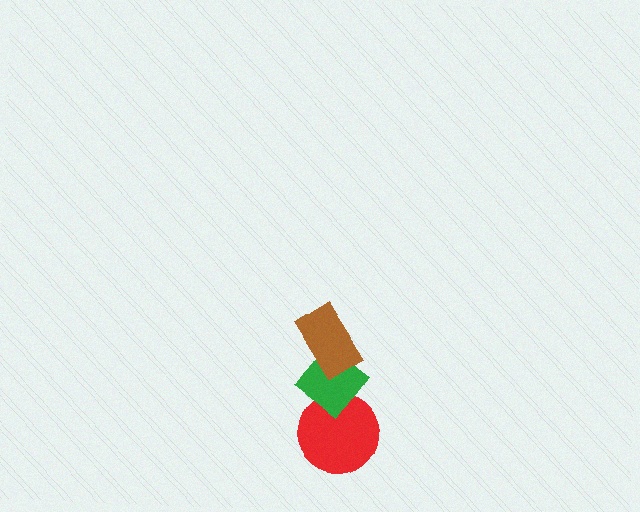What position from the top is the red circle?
The red circle is 3rd from the top.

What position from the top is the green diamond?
The green diamond is 2nd from the top.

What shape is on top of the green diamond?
The brown rectangle is on top of the green diamond.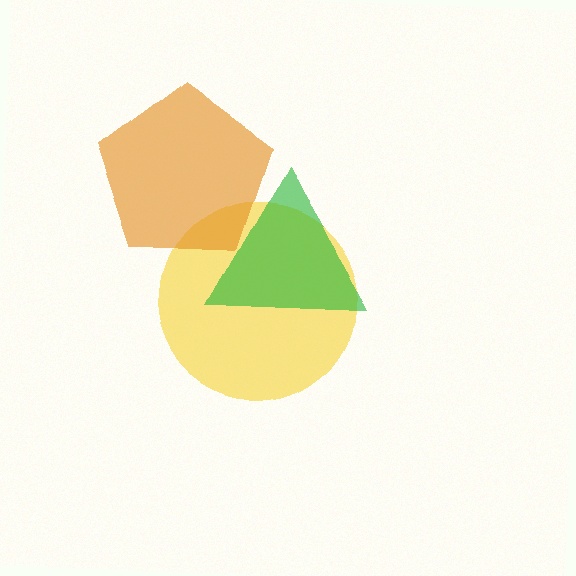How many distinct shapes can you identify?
There are 3 distinct shapes: a yellow circle, a green triangle, an orange pentagon.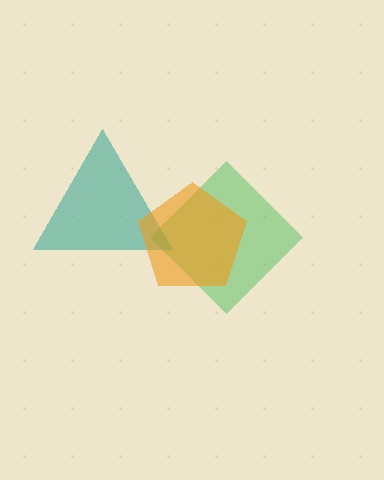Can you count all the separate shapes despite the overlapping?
Yes, there are 3 separate shapes.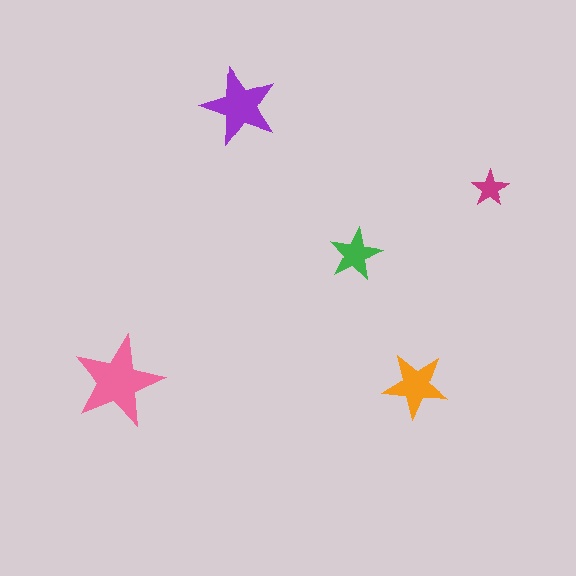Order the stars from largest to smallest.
the pink one, the purple one, the orange one, the green one, the magenta one.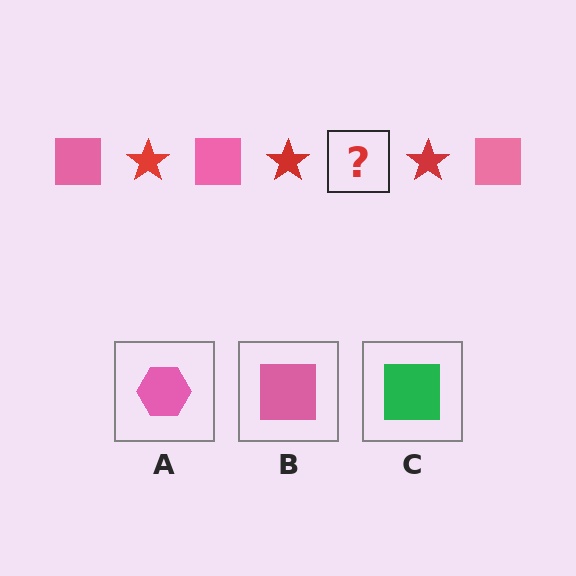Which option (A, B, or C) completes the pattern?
B.